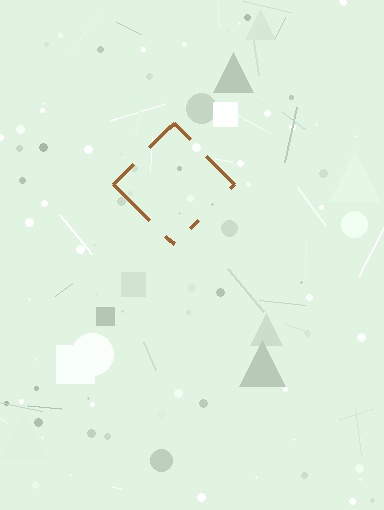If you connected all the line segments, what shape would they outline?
They would outline a diamond.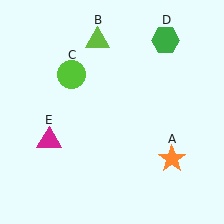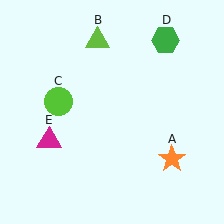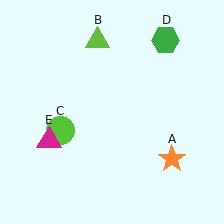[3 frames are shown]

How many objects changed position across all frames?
1 object changed position: lime circle (object C).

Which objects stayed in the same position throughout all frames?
Orange star (object A) and lime triangle (object B) and green hexagon (object D) and magenta triangle (object E) remained stationary.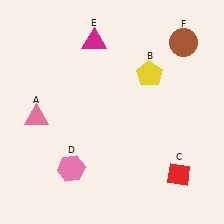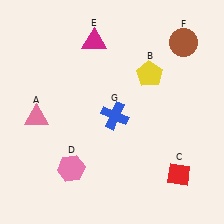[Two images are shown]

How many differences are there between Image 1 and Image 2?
There is 1 difference between the two images.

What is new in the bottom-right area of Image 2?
A blue cross (G) was added in the bottom-right area of Image 2.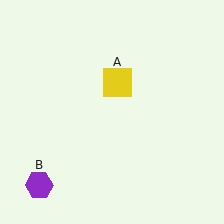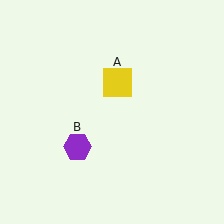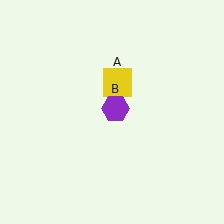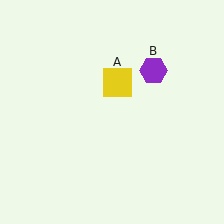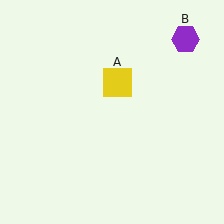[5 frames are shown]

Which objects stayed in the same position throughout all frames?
Yellow square (object A) remained stationary.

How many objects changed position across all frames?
1 object changed position: purple hexagon (object B).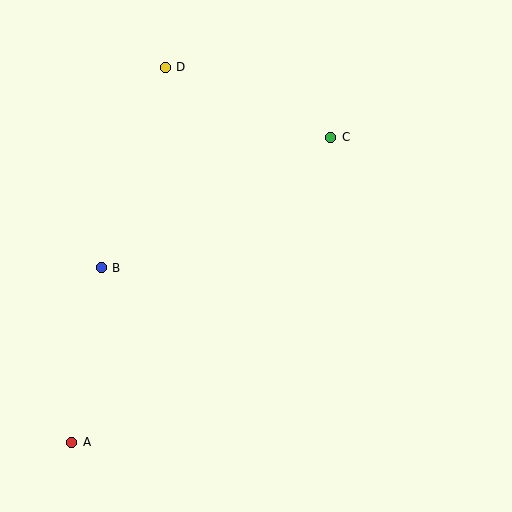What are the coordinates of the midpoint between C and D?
The midpoint between C and D is at (248, 102).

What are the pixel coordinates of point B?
Point B is at (101, 268).